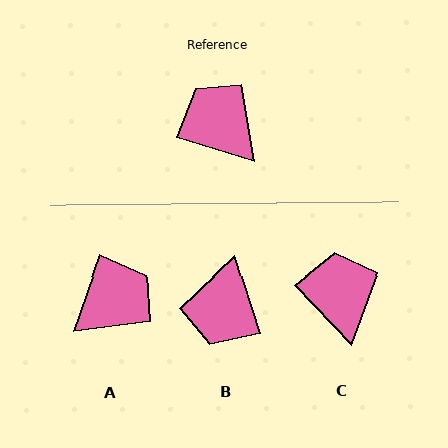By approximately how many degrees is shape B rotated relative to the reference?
Approximately 124 degrees counter-clockwise.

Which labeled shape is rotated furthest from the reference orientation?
B, about 124 degrees away.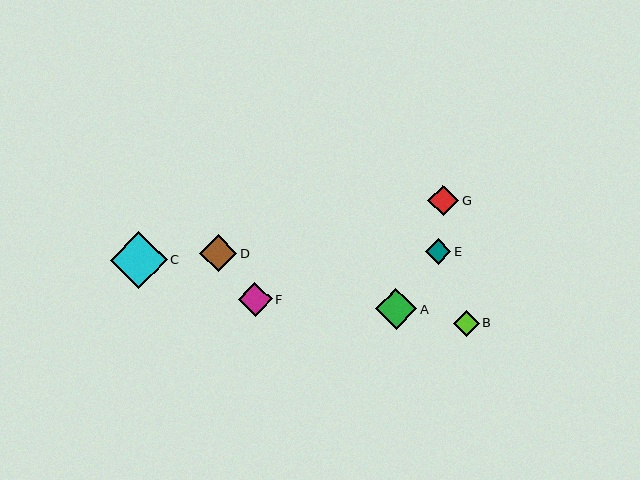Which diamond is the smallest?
Diamond B is the smallest with a size of approximately 25 pixels.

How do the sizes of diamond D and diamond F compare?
Diamond D and diamond F are approximately the same size.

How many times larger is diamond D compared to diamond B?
Diamond D is approximately 1.4 times the size of diamond B.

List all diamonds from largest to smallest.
From largest to smallest: C, A, D, F, G, E, B.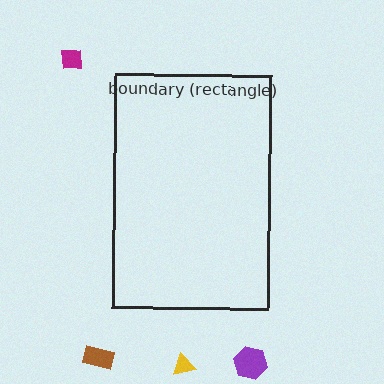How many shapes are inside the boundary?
0 inside, 4 outside.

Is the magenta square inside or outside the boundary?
Outside.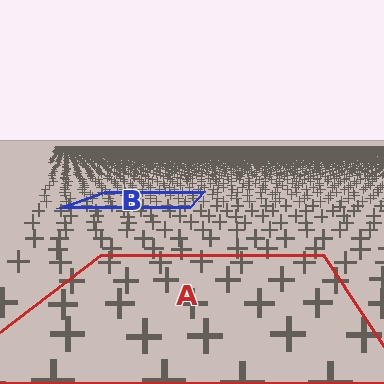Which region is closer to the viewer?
Region A is closer. The texture elements there are larger and more spread out.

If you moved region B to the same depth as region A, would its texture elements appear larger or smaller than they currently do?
They would appear larger. At a closer depth, the same texture elements are projected at a bigger on-screen size.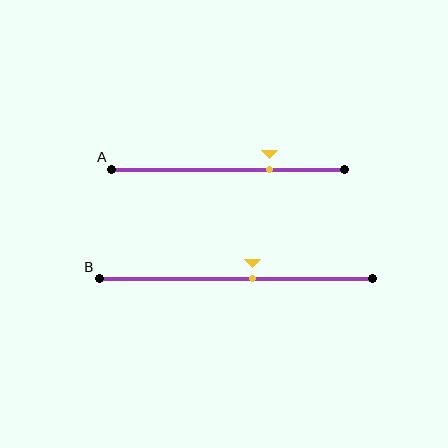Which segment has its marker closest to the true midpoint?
Segment B has its marker closest to the true midpoint.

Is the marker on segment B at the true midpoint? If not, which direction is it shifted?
No, the marker on segment B is shifted to the right by about 6% of the segment length.